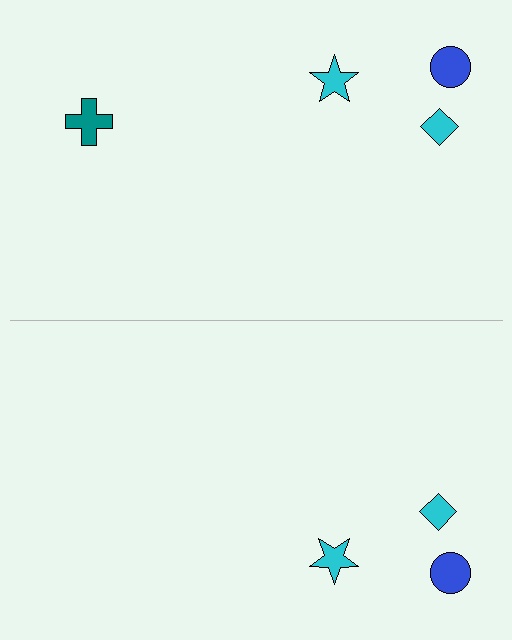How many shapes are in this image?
There are 7 shapes in this image.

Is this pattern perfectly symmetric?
No, the pattern is not perfectly symmetric. A teal cross is missing from the bottom side.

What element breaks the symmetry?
A teal cross is missing from the bottom side.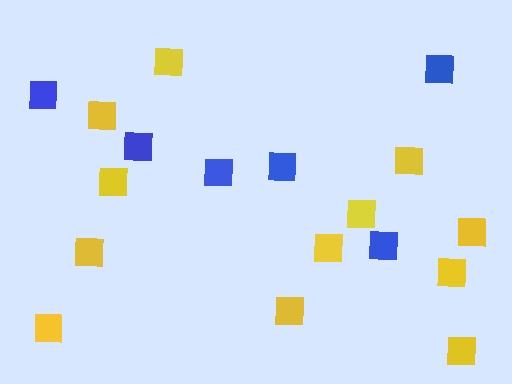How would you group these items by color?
There are 2 groups: one group of blue squares (6) and one group of yellow squares (12).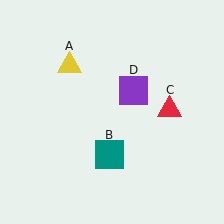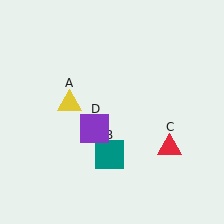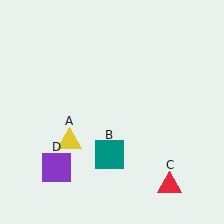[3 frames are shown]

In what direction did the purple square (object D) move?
The purple square (object D) moved down and to the left.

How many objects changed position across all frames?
3 objects changed position: yellow triangle (object A), red triangle (object C), purple square (object D).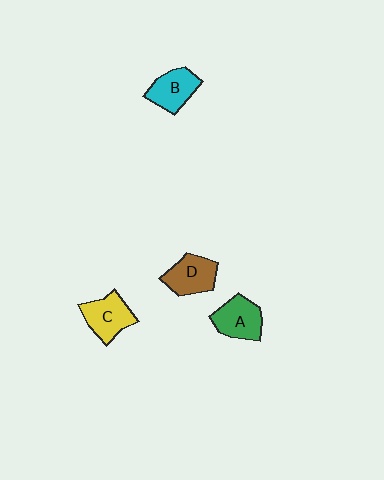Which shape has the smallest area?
Shape B (cyan).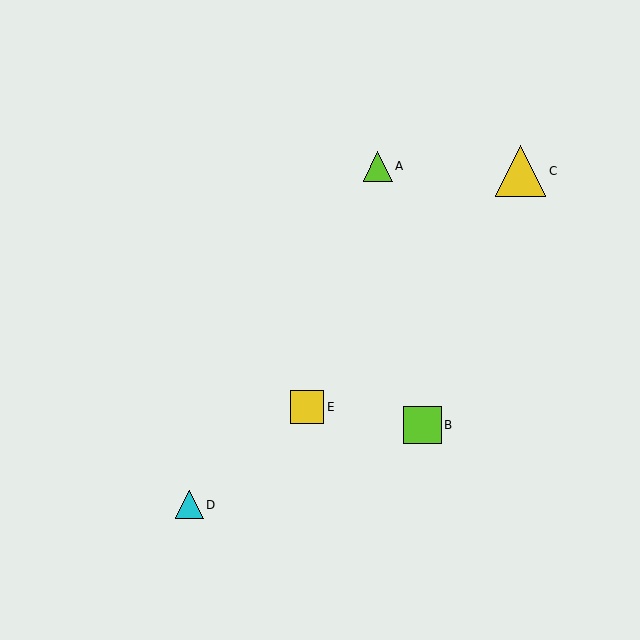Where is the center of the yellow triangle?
The center of the yellow triangle is at (520, 171).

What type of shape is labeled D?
Shape D is a cyan triangle.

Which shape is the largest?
The yellow triangle (labeled C) is the largest.